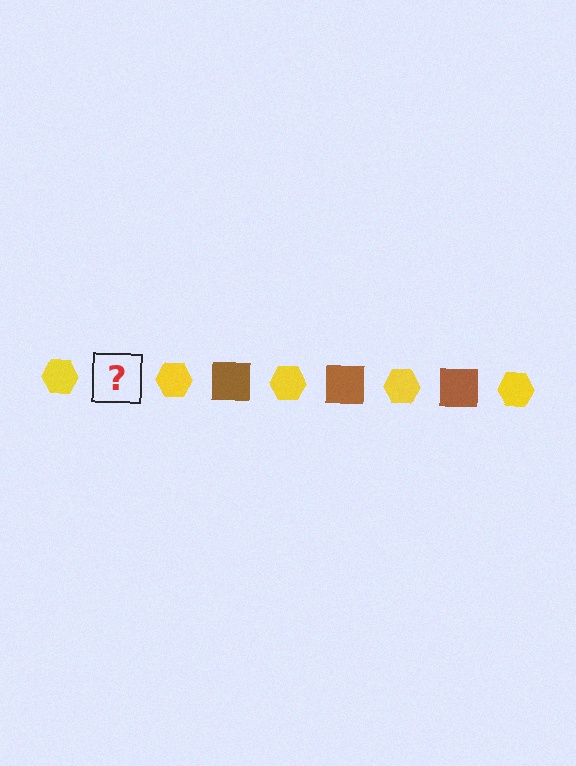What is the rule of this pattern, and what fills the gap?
The rule is that the pattern alternates between yellow hexagon and brown square. The gap should be filled with a brown square.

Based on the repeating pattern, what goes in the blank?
The blank should be a brown square.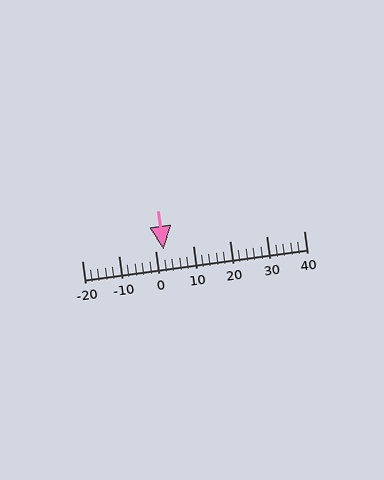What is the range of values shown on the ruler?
The ruler shows values from -20 to 40.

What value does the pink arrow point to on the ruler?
The pink arrow points to approximately 2.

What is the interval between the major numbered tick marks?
The major tick marks are spaced 10 units apart.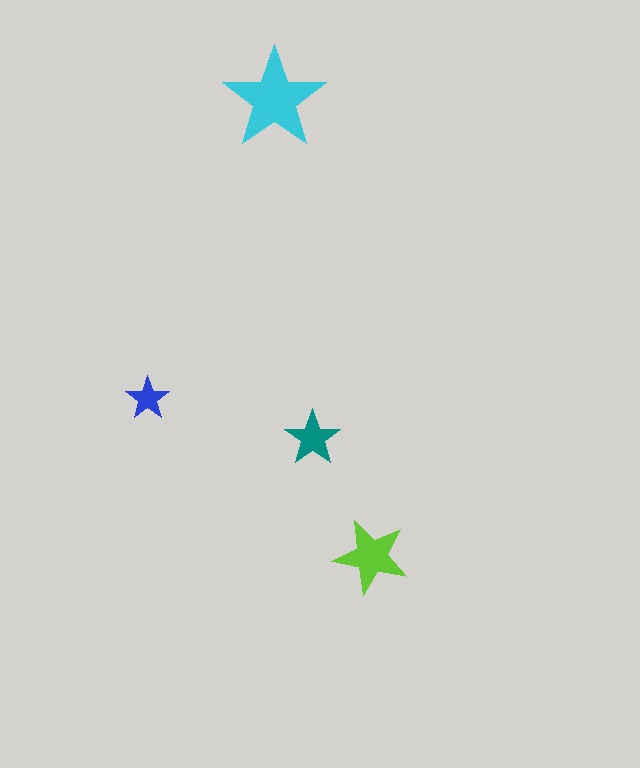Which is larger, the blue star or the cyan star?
The cyan one.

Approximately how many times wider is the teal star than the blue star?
About 1.5 times wider.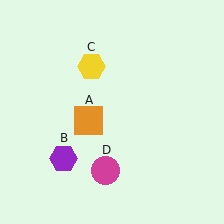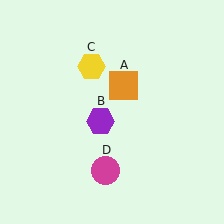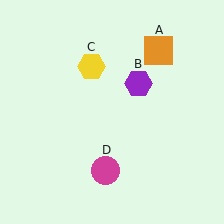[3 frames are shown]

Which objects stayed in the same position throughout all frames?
Yellow hexagon (object C) and magenta circle (object D) remained stationary.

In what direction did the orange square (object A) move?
The orange square (object A) moved up and to the right.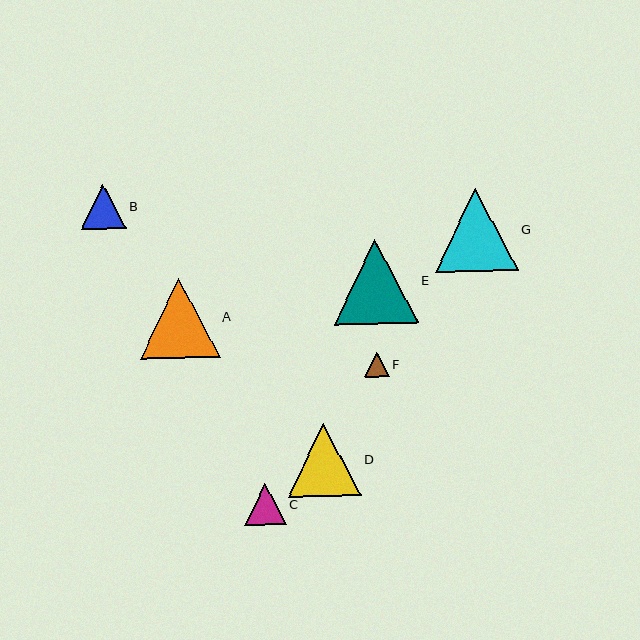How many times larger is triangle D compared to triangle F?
Triangle D is approximately 2.9 times the size of triangle F.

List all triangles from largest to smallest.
From largest to smallest: E, G, A, D, B, C, F.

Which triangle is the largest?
Triangle E is the largest with a size of approximately 85 pixels.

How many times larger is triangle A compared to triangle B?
Triangle A is approximately 1.8 times the size of triangle B.